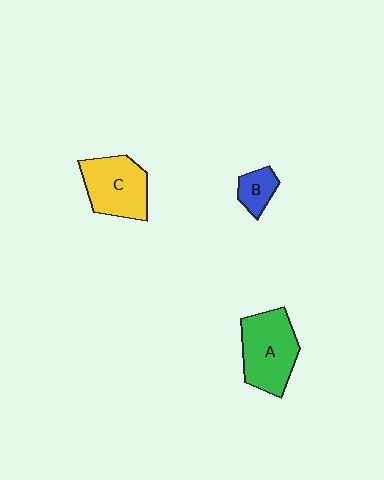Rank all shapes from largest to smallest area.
From largest to smallest: A (green), C (yellow), B (blue).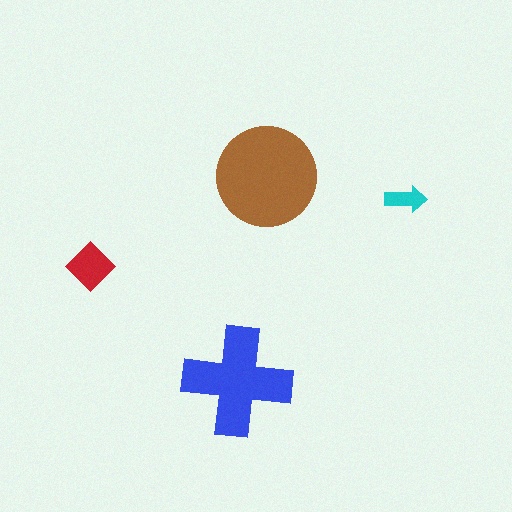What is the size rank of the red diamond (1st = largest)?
3rd.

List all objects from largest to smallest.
The brown circle, the blue cross, the red diamond, the cyan arrow.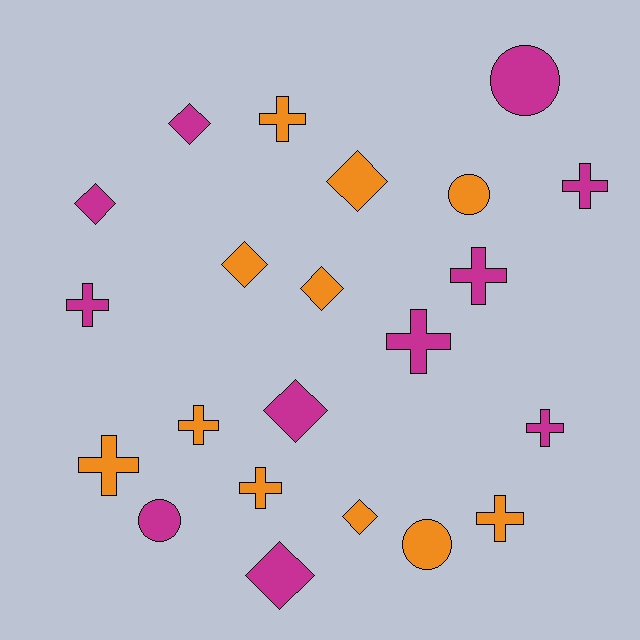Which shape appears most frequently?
Cross, with 10 objects.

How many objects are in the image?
There are 22 objects.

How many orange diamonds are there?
There are 4 orange diamonds.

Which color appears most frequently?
Magenta, with 11 objects.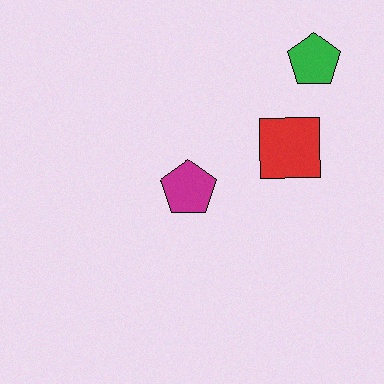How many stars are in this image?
There are no stars.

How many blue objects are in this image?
There are no blue objects.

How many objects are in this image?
There are 3 objects.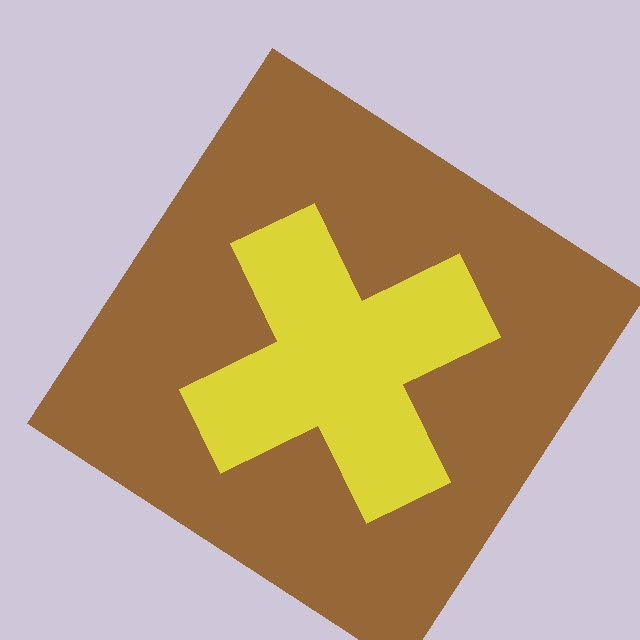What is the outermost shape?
The brown diamond.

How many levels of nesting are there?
2.